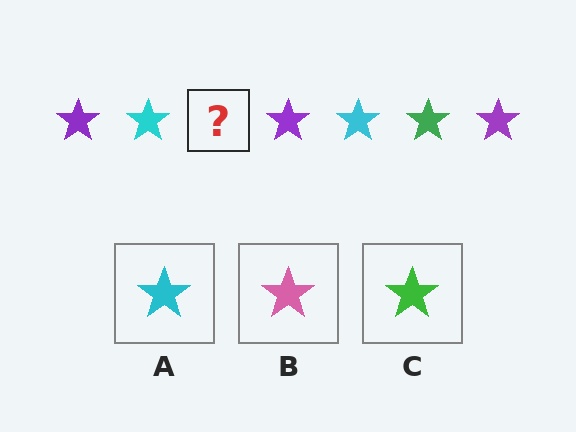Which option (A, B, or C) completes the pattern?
C.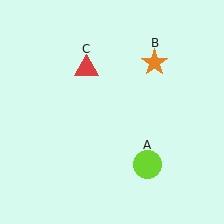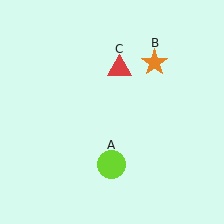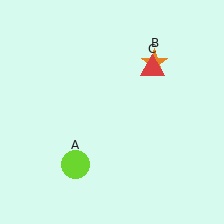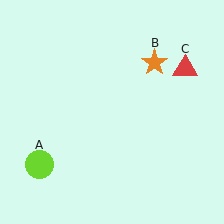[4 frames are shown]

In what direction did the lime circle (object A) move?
The lime circle (object A) moved left.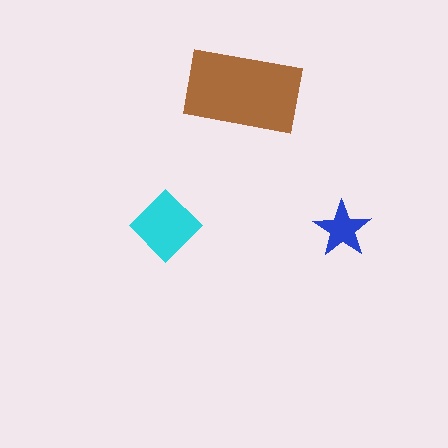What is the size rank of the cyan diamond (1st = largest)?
2nd.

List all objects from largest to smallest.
The brown rectangle, the cyan diamond, the blue star.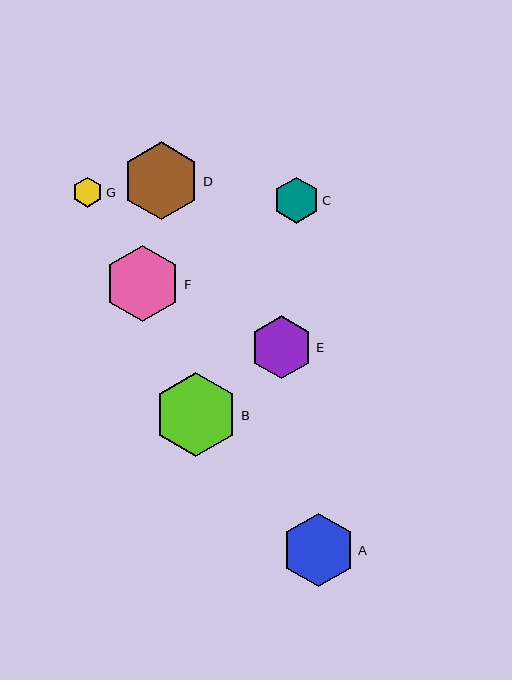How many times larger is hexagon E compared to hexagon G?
Hexagon E is approximately 2.1 times the size of hexagon G.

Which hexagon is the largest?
Hexagon B is the largest with a size of approximately 84 pixels.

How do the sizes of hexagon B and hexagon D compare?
Hexagon B and hexagon D are approximately the same size.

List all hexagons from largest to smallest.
From largest to smallest: B, D, F, A, E, C, G.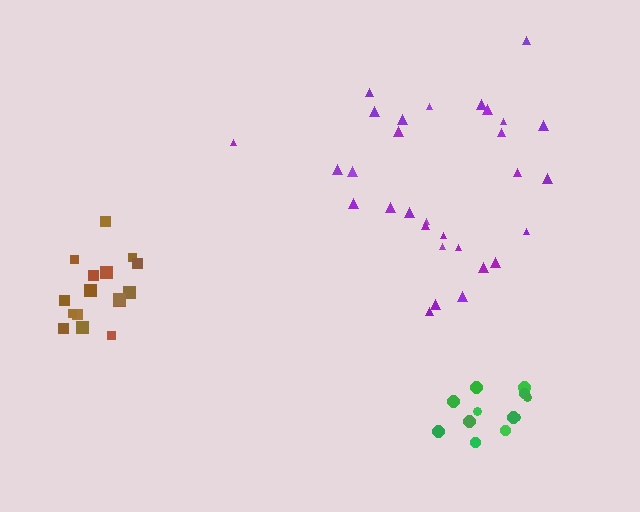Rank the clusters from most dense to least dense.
green, brown, purple.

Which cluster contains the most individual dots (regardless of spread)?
Purple (30).